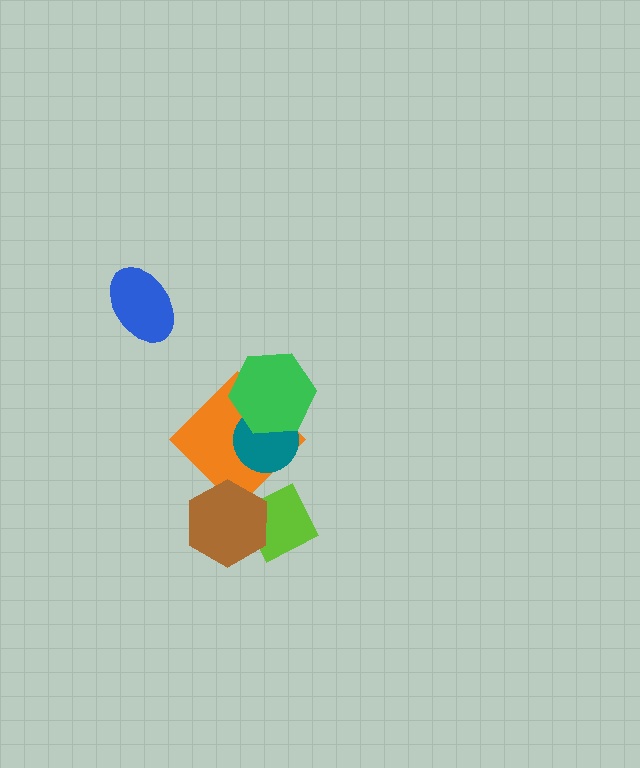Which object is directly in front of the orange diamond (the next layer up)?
The teal circle is directly in front of the orange diamond.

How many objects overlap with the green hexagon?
2 objects overlap with the green hexagon.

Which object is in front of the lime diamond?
The brown hexagon is in front of the lime diamond.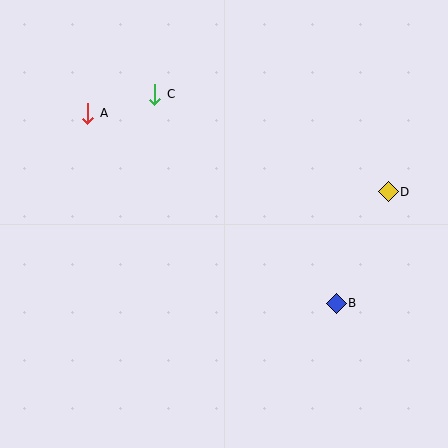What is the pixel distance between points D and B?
The distance between D and B is 123 pixels.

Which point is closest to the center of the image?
Point B at (336, 303) is closest to the center.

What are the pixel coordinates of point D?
Point D is at (388, 192).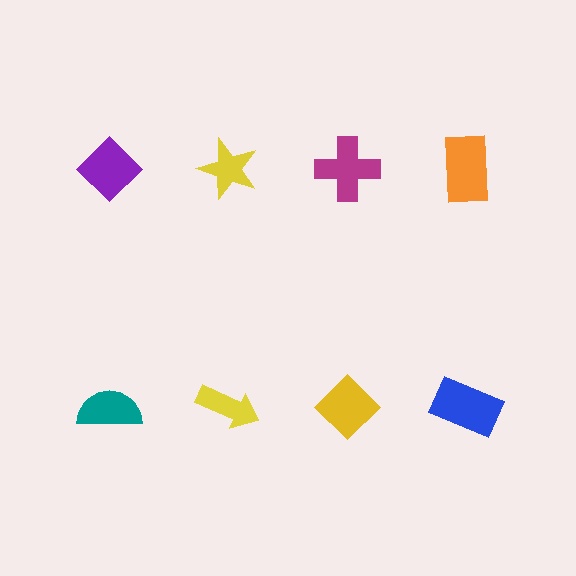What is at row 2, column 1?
A teal semicircle.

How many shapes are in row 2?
4 shapes.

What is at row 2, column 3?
A yellow diamond.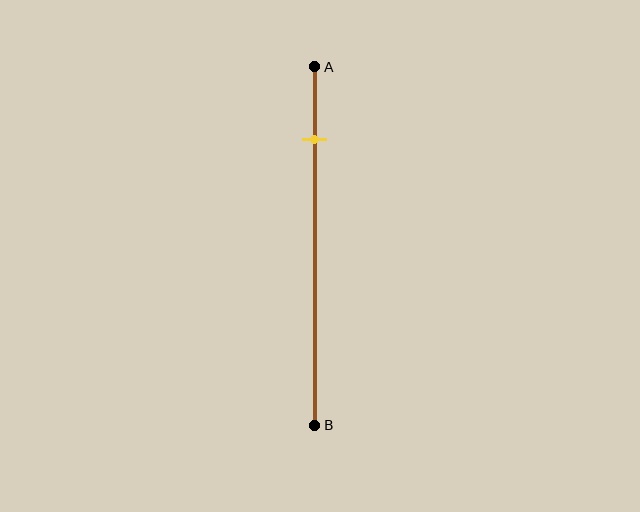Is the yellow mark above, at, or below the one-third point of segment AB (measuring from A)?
The yellow mark is above the one-third point of segment AB.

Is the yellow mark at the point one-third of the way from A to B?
No, the mark is at about 20% from A, not at the 33% one-third point.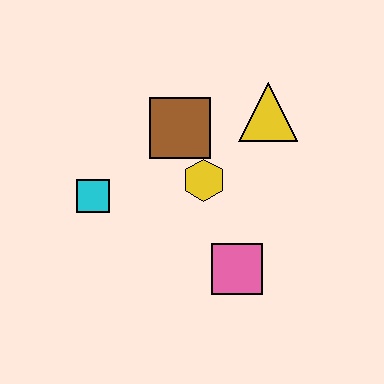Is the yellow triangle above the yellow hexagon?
Yes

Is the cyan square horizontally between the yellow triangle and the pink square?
No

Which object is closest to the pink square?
The yellow hexagon is closest to the pink square.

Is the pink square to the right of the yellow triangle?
No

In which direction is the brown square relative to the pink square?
The brown square is above the pink square.